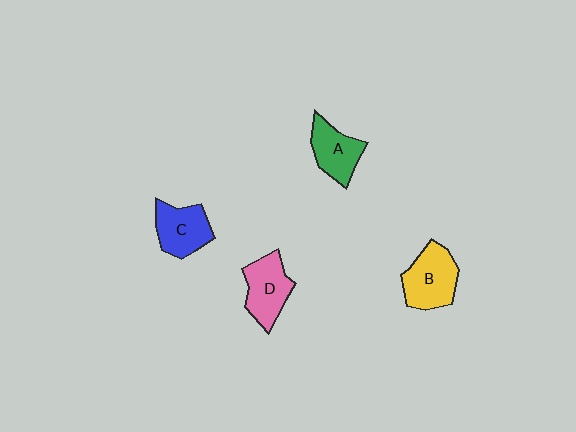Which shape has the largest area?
Shape B (yellow).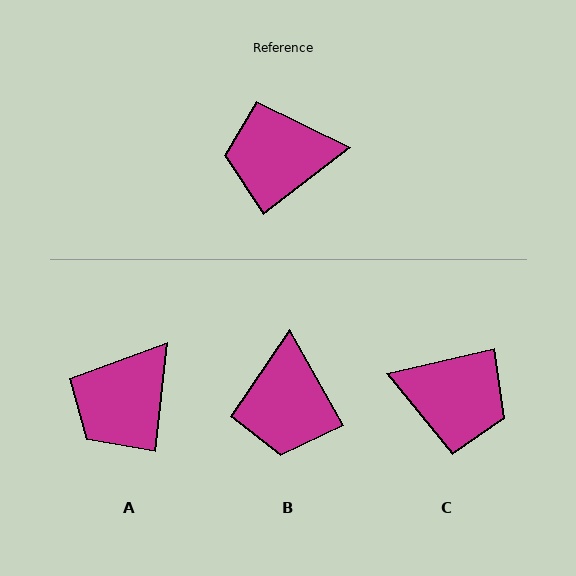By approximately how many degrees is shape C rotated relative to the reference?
Approximately 155 degrees counter-clockwise.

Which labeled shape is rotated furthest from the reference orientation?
C, about 155 degrees away.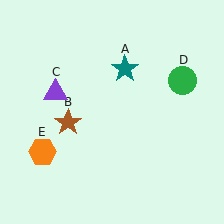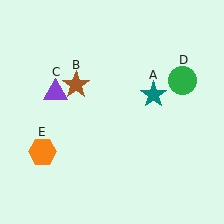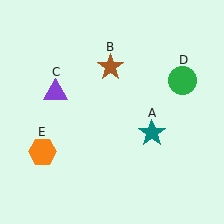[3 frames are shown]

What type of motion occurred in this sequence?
The teal star (object A), brown star (object B) rotated clockwise around the center of the scene.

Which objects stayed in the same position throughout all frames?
Purple triangle (object C) and green circle (object D) and orange hexagon (object E) remained stationary.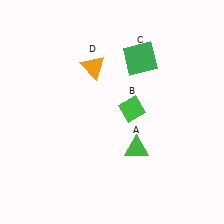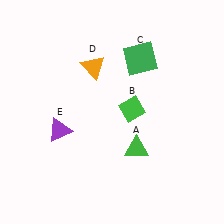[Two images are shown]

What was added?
A purple triangle (E) was added in Image 2.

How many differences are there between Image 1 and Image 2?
There is 1 difference between the two images.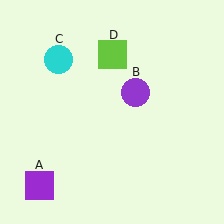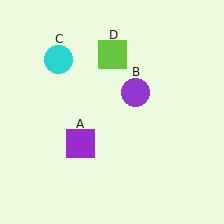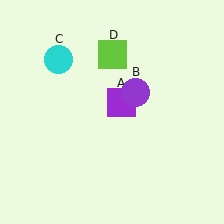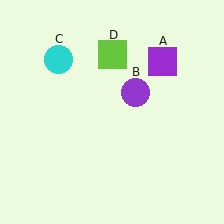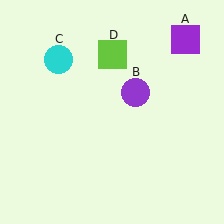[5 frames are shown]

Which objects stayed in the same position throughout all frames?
Purple circle (object B) and cyan circle (object C) and lime square (object D) remained stationary.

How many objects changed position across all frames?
1 object changed position: purple square (object A).